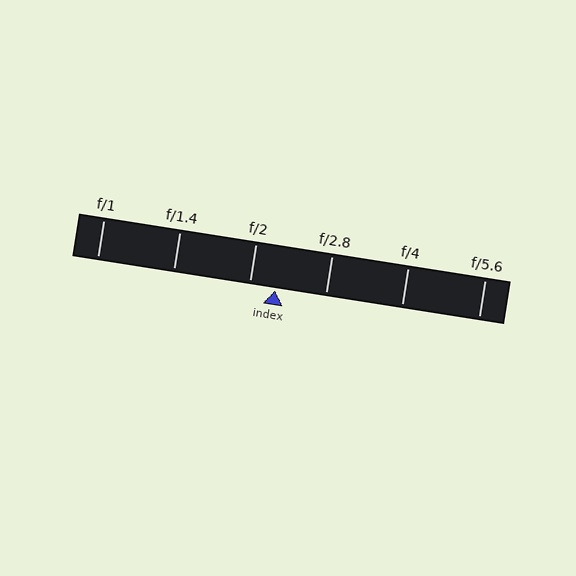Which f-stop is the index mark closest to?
The index mark is closest to f/2.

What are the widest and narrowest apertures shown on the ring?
The widest aperture shown is f/1 and the narrowest is f/5.6.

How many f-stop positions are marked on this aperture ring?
There are 6 f-stop positions marked.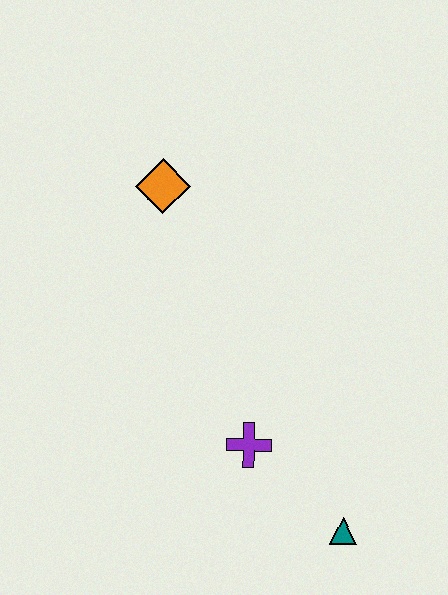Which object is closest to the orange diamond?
The purple cross is closest to the orange diamond.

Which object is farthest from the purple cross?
The orange diamond is farthest from the purple cross.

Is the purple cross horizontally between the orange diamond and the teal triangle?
Yes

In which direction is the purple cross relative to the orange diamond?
The purple cross is below the orange diamond.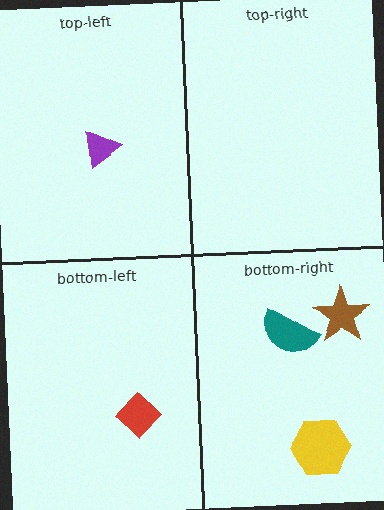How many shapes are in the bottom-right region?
3.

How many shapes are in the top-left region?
1.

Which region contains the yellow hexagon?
The bottom-right region.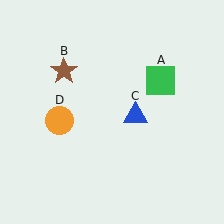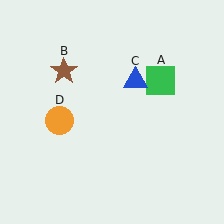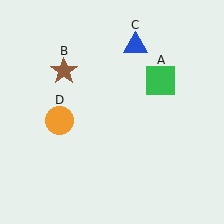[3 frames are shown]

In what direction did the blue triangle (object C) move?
The blue triangle (object C) moved up.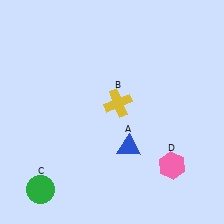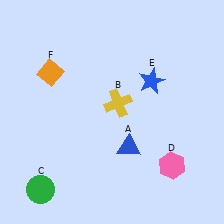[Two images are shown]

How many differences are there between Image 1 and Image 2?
There are 2 differences between the two images.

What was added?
A blue star (E), an orange diamond (F) were added in Image 2.